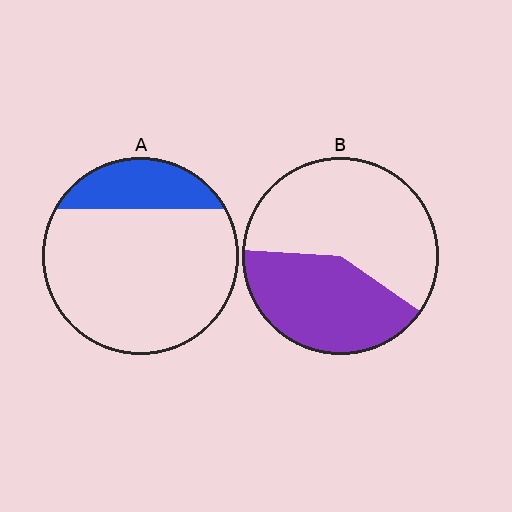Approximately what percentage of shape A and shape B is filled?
A is approximately 20% and B is approximately 40%.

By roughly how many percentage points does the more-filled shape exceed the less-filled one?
By roughly 20 percentage points (B over A).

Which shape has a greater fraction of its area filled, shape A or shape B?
Shape B.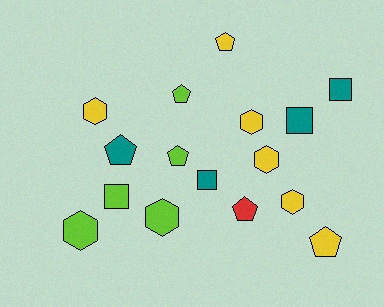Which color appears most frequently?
Yellow, with 6 objects.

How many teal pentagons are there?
There is 1 teal pentagon.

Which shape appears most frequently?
Hexagon, with 6 objects.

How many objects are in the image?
There are 16 objects.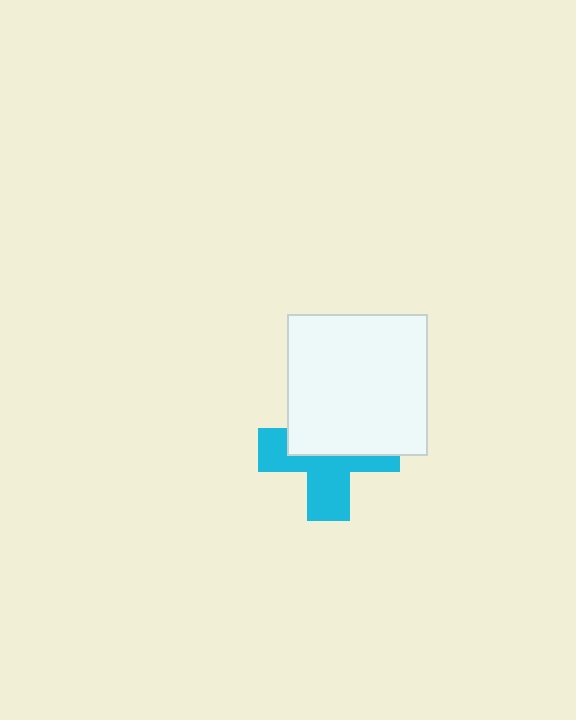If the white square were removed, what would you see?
You would see the complete cyan cross.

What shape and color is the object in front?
The object in front is a white square.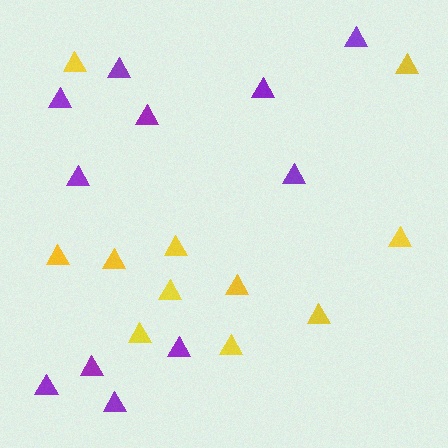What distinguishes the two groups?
There are 2 groups: one group of purple triangles (11) and one group of yellow triangles (11).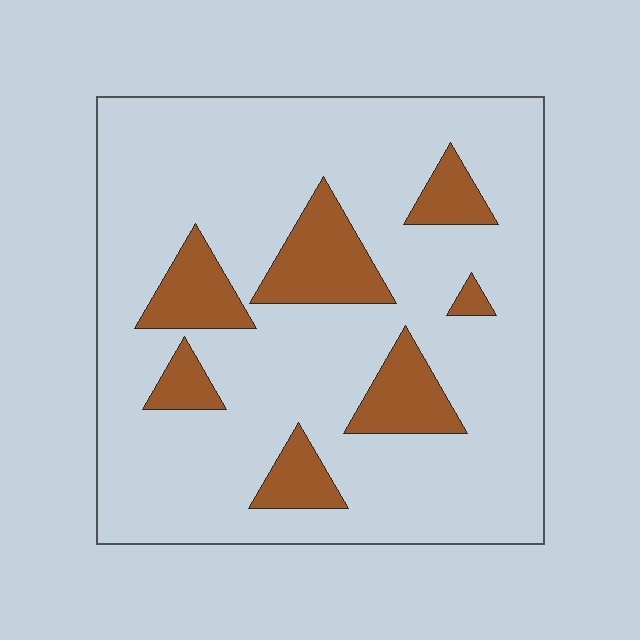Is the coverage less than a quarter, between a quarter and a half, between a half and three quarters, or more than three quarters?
Less than a quarter.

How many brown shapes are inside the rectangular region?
7.